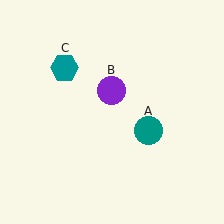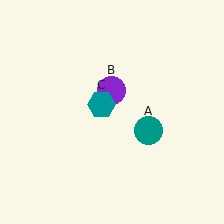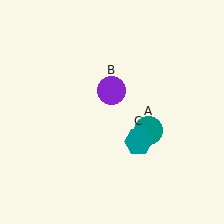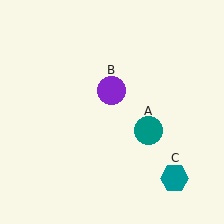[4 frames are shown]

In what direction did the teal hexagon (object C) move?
The teal hexagon (object C) moved down and to the right.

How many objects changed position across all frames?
1 object changed position: teal hexagon (object C).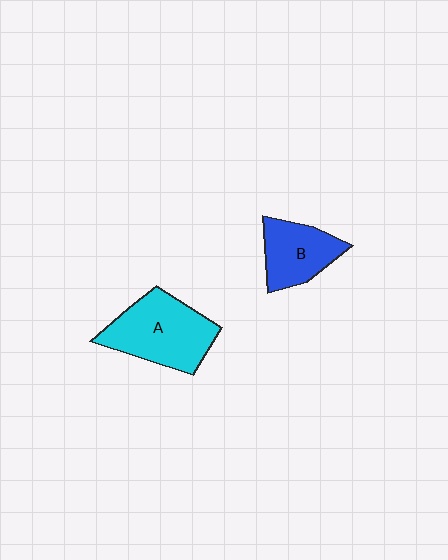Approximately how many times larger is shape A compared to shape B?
Approximately 1.5 times.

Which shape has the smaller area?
Shape B (blue).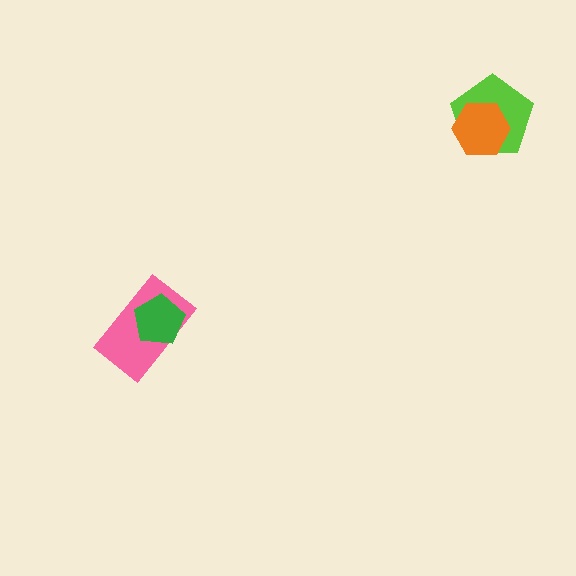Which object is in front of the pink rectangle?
The green pentagon is in front of the pink rectangle.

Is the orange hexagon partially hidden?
No, no other shape covers it.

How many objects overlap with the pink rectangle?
1 object overlaps with the pink rectangle.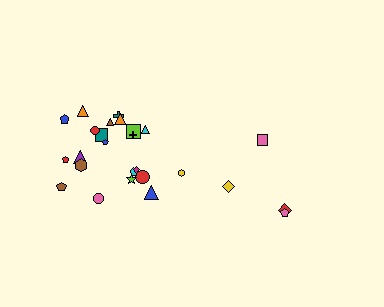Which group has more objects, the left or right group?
The left group.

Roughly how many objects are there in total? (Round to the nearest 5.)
Roughly 25 objects in total.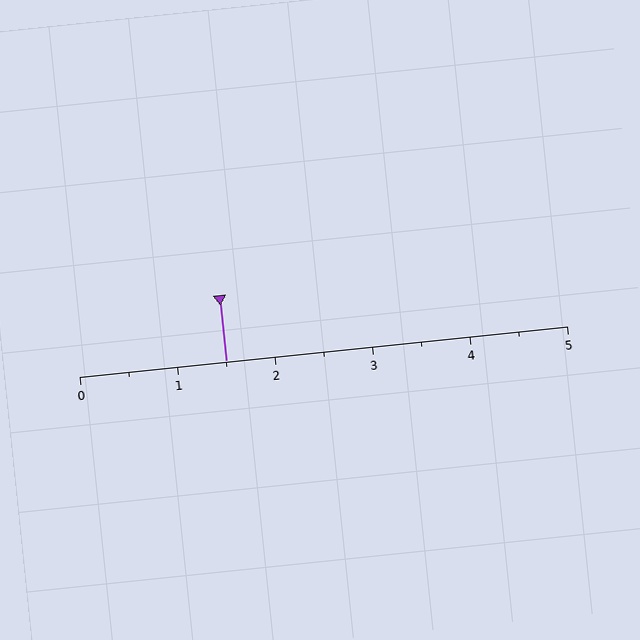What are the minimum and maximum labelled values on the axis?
The axis runs from 0 to 5.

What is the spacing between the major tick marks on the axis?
The major ticks are spaced 1 apart.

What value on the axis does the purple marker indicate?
The marker indicates approximately 1.5.